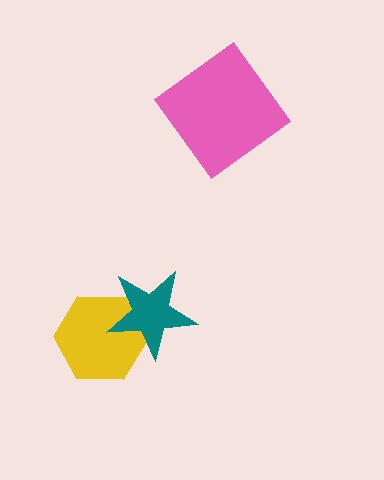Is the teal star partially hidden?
No, no other shape covers it.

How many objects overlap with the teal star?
1 object overlaps with the teal star.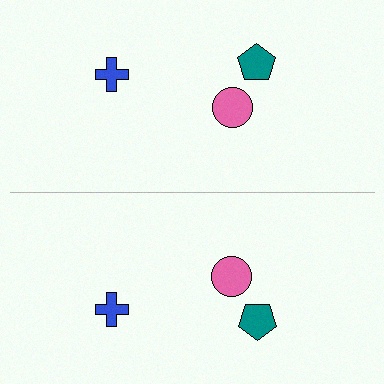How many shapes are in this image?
There are 6 shapes in this image.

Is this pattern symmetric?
Yes, this pattern has bilateral (reflection) symmetry.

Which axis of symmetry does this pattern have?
The pattern has a horizontal axis of symmetry running through the center of the image.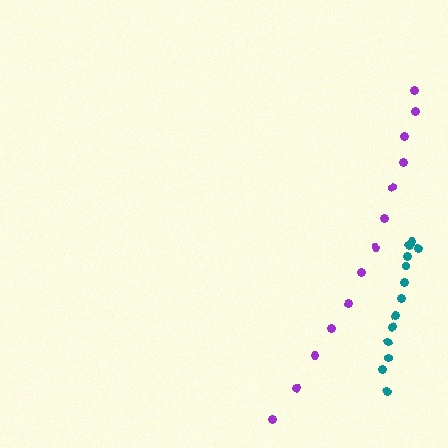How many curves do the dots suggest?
There are 2 distinct paths.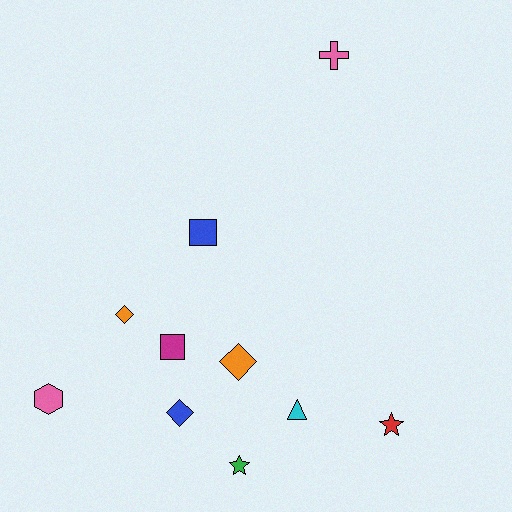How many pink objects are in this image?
There are 2 pink objects.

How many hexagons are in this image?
There is 1 hexagon.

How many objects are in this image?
There are 10 objects.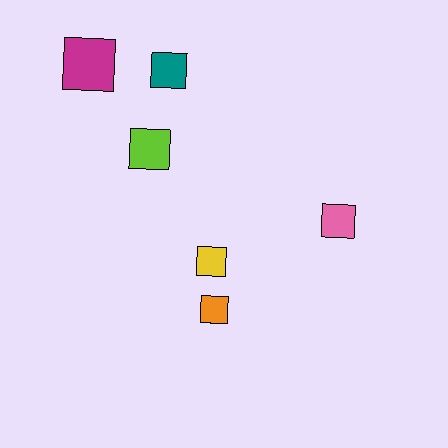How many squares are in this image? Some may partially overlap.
There are 6 squares.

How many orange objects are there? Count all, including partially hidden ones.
There is 1 orange object.